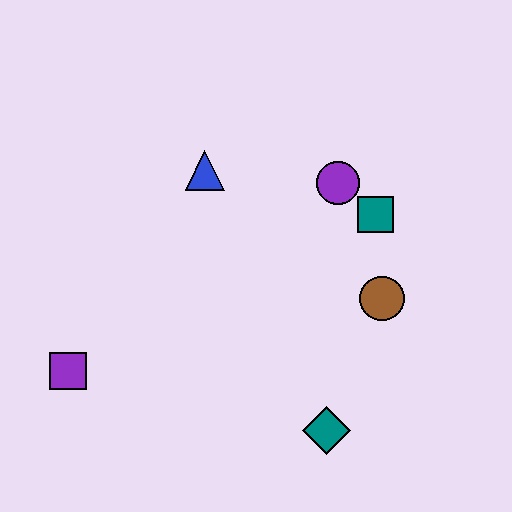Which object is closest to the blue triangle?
The purple circle is closest to the blue triangle.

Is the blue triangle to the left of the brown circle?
Yes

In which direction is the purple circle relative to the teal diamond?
The purple circle is above the teal diamond.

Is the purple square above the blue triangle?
No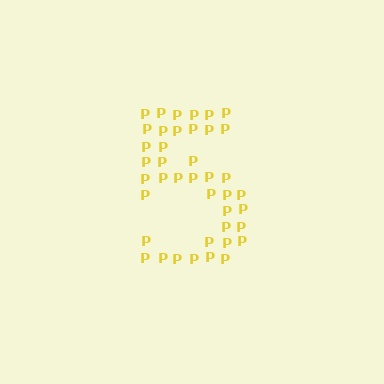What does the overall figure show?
The overall figure shows the digit 5.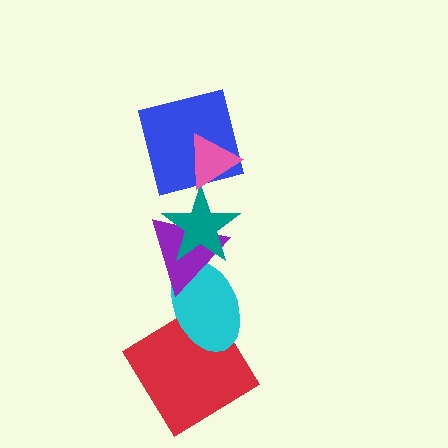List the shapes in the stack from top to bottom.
From top to bottom: the pink triangle, the blue square, the teal star, the purple triangle, the cyan ellipse, the red diamond.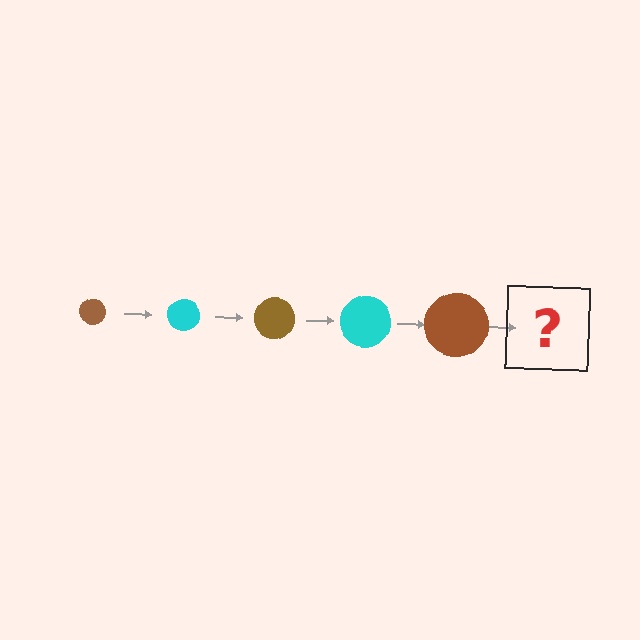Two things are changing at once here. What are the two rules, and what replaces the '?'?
The two rules are that the circle grows larger each step and the color cycles through brown and cyan. The '?' should be a cyan circle, larger than the previous one.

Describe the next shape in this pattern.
It should be a cyan circle, larger than the previous one.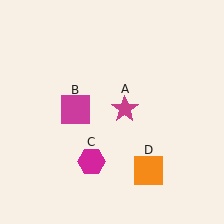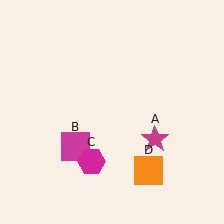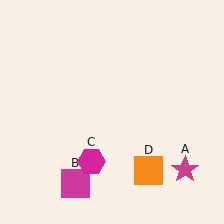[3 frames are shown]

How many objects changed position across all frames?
2 objects changed position: magenta star (object A), magenta square (object B).